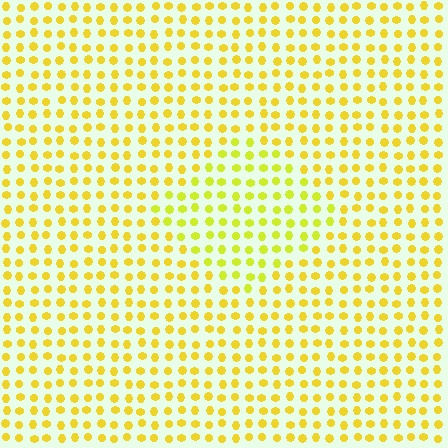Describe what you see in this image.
The image is filled with small yellow elements in a uniform arrangement. A diamond-shaped region is visible where the elements are tinted to a slightly different hue, forming a subtle color boundary.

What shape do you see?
I see a diamond.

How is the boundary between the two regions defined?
The boundary is defined purely by a slight shift in hue (about 18 degrees). Spacing, size, and orientation are identical on both sides.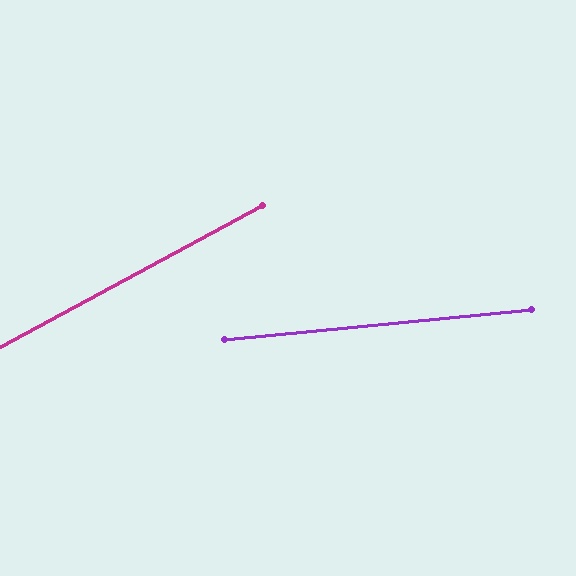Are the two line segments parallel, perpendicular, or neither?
Neither parallel nor perpendicular — they differ by about 23°.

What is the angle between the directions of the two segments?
Approximately 23 degrees.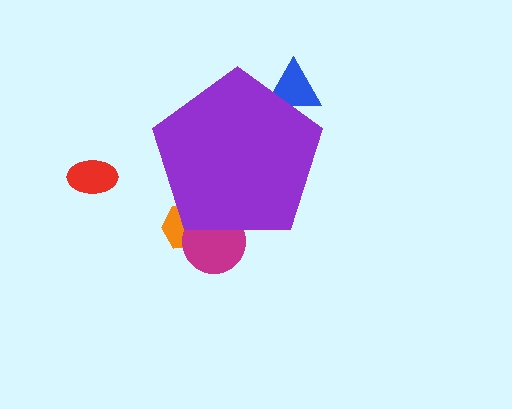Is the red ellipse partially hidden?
No, the red ellipse is fully visible.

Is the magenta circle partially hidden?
Yes, the magenta circle is partially hidden behind the purple pentagon.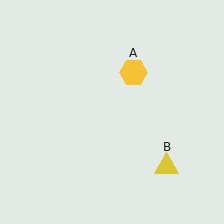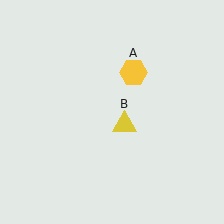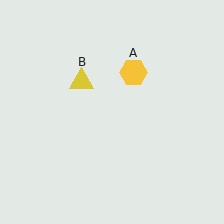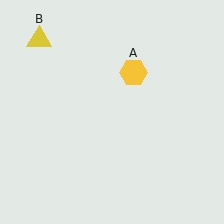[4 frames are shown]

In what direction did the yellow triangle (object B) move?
The yellow triangle (object B) moved up and to the left.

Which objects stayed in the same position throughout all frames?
Yellow hexagon (object A) remained stationary.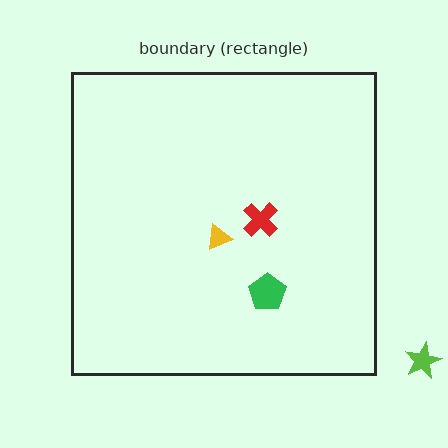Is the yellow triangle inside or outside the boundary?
Inside.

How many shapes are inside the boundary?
3 inside, 1 outside.